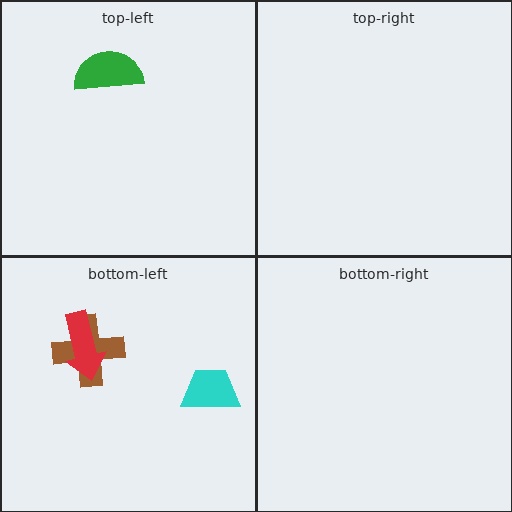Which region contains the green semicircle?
The top-left region.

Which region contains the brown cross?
The bottom-left region.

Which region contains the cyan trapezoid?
The bottom-left region.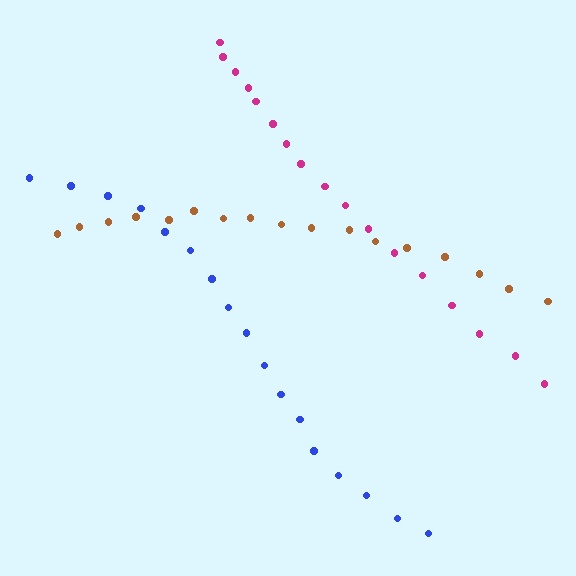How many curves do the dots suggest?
There are 3 distinct paths.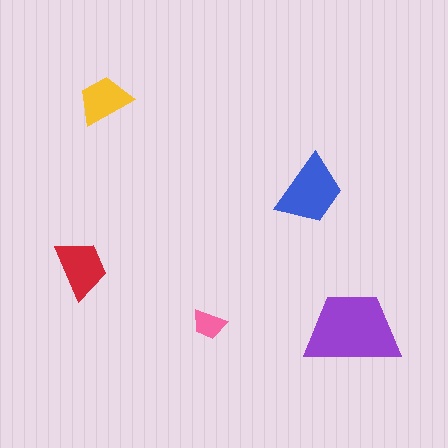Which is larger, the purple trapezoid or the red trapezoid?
The purple one.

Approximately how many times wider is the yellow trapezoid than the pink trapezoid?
About 1.5 times wider.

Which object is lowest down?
The purple trapezoid is bottommost.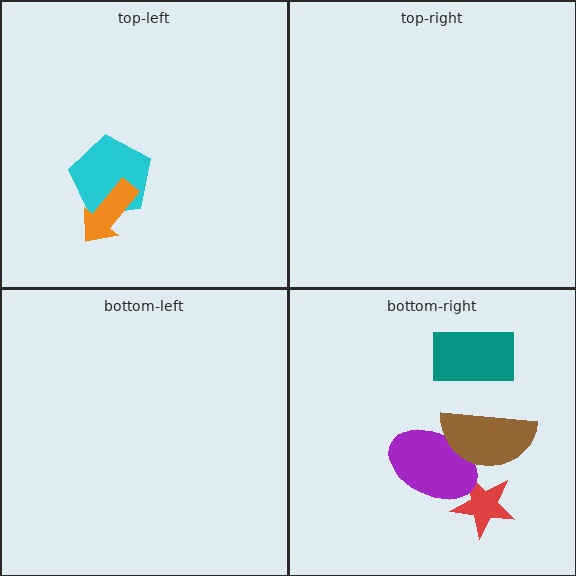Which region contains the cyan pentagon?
The top-left region.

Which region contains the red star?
The bottom-right region.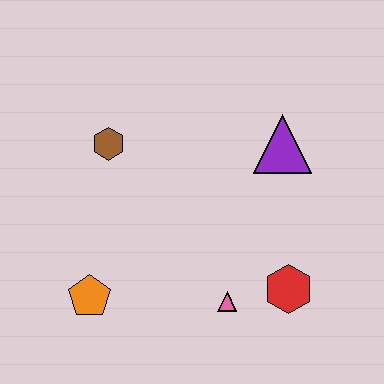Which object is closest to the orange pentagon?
The pink triangle is closest to the orange pentagon.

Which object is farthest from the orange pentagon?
The purple triangle is farthest from the orange pentagon.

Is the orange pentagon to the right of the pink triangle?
No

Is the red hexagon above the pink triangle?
Yes